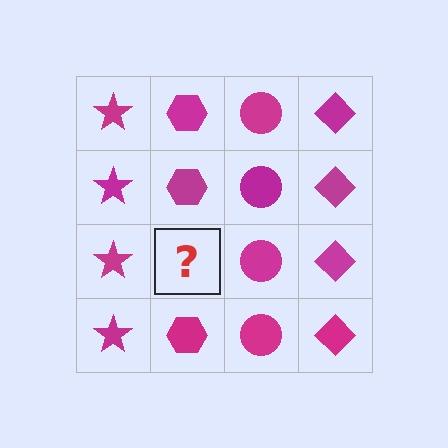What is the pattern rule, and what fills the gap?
The rule is that each column has a consistent shape. The gap should be filled with a magenta hexagon.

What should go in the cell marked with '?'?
The missing cell should contain a magenta hexagon.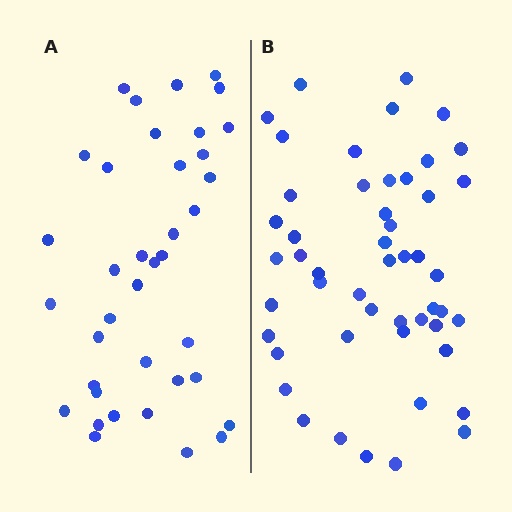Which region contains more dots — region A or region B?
Region B (the right region) has more dots.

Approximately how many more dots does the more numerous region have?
Region B has roughly 12 or so more dots than region A.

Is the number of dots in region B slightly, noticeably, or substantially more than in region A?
Region B has noticeably more, but not dramatically so. The ratio is roughly 1.3 to 1.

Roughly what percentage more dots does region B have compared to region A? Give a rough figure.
About 30% more.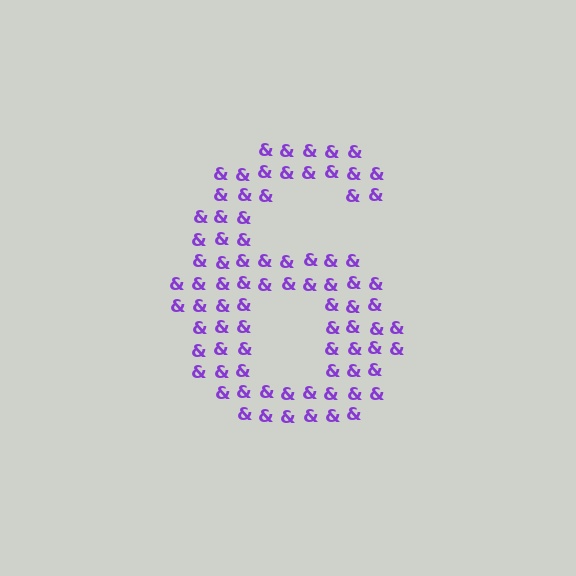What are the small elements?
The small elements are ampersands.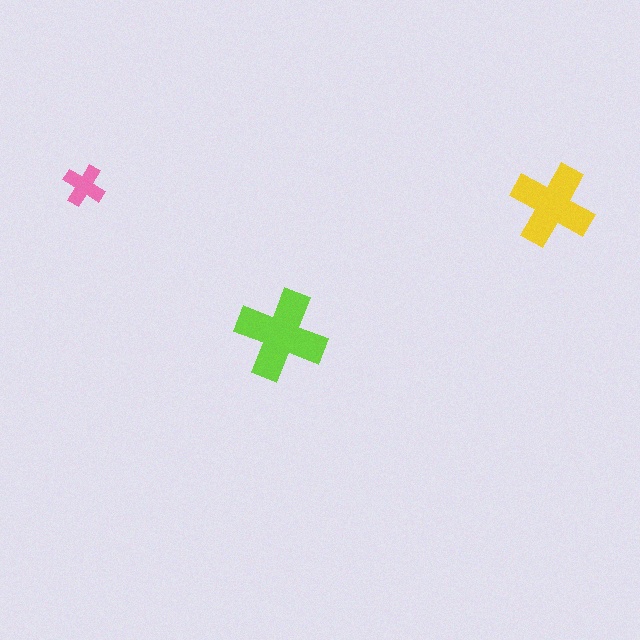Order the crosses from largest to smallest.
the lime one, the yellow one, the pink one.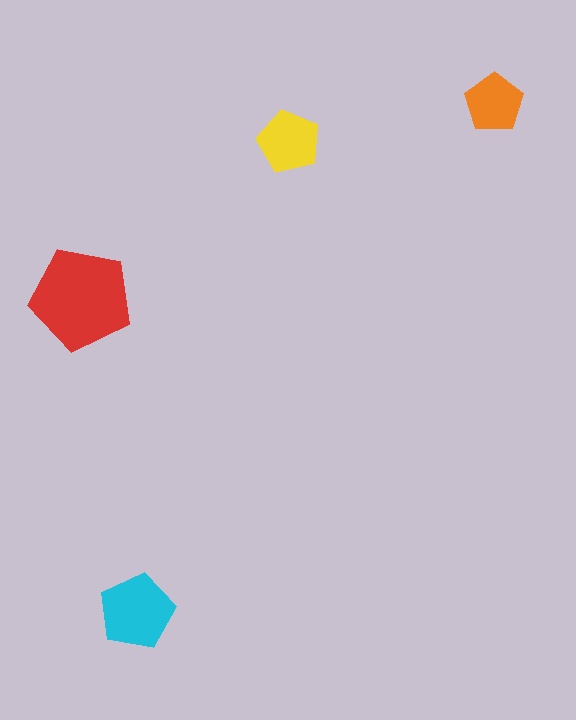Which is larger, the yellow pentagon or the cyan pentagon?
The cyan one.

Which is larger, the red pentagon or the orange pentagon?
The red one.